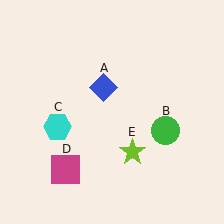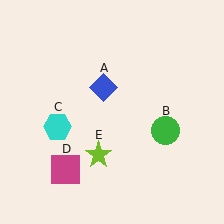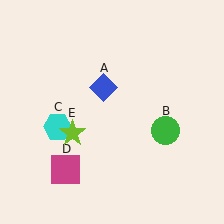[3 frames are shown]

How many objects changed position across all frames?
1 object changed position: lime star (object E).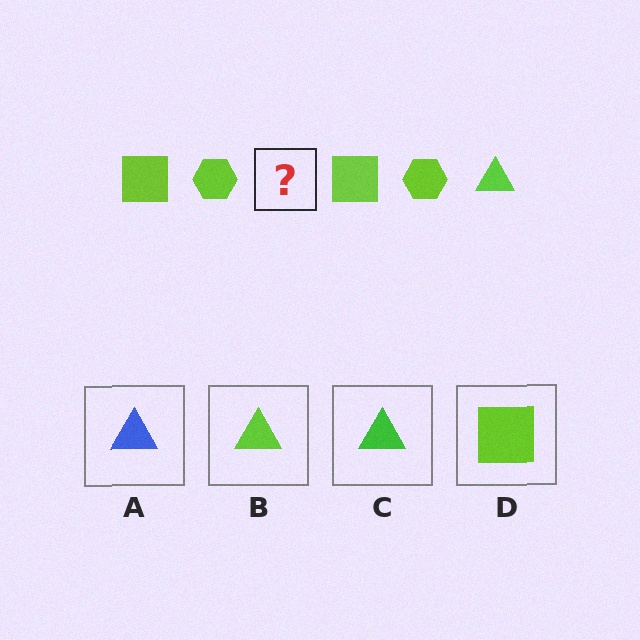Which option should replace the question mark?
Option B.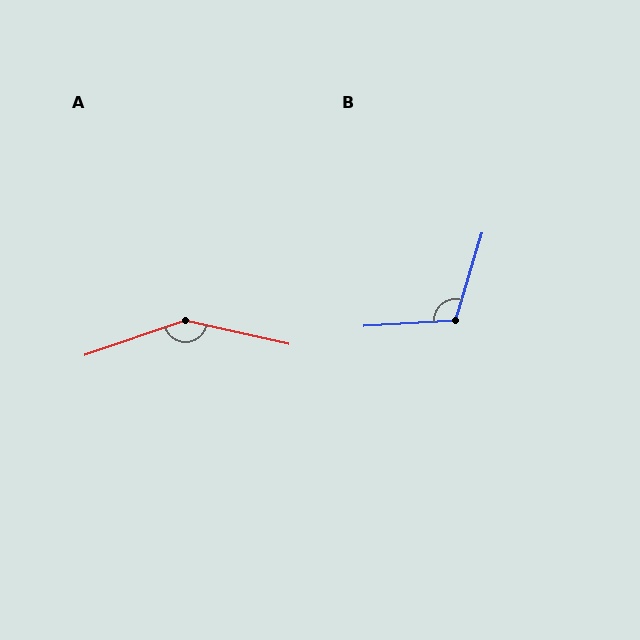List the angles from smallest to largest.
B (110°), A (149°).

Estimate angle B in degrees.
Approximately 110 degrees.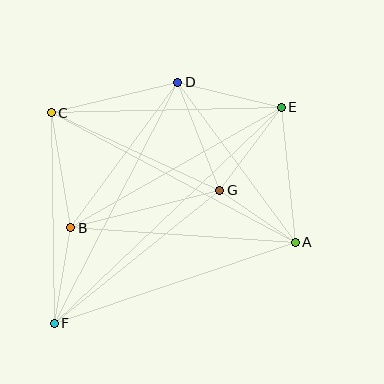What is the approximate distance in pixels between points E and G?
The distance between E and G is approximately 103 pixels.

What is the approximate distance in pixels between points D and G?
The distance between D and G is approximately 116 pixels.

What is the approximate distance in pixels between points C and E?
The distance between C and E is approximately 230 pixels.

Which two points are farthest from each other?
Points E and F are farthest from each other.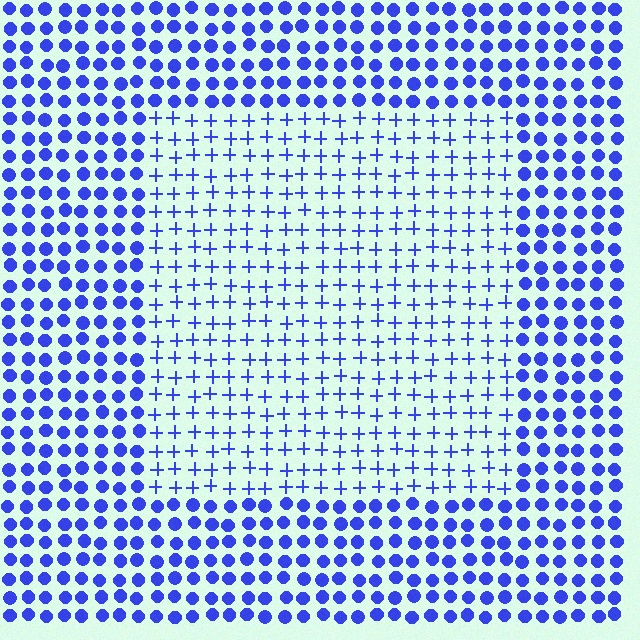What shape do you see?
I see a rectangle.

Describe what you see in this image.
The image is filled with small blue elements arranged in a uniform grid. A rectangle-shaped region contains plus signs, while the surrounding area contains circles. The boundary is defined purely by the change in element shape.